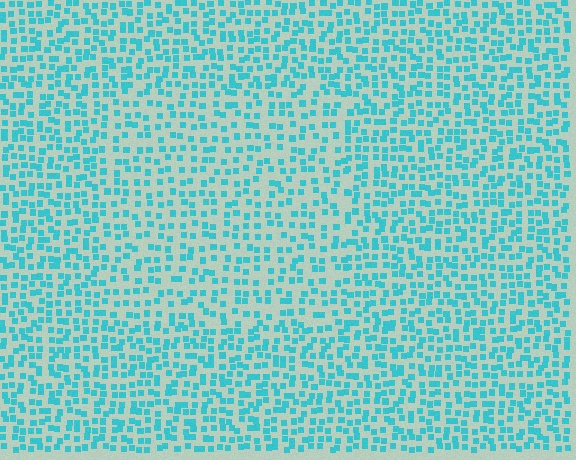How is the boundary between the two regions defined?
The boundary is defined by a change in element density (approximately 1.5x ratio). All elements are the same color, size, and shape.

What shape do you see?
I see a rectangle.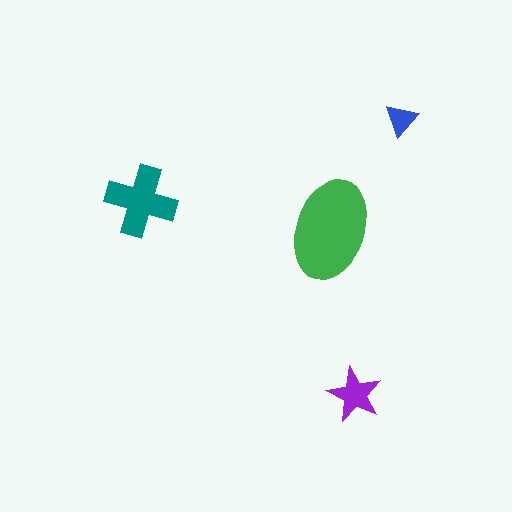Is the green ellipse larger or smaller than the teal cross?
Larger.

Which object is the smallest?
The blue triangle.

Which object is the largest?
The green ellipse.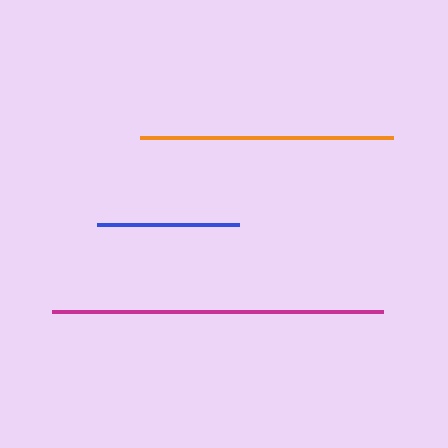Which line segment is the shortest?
The blue line is the shortest at approximately 142 pixels.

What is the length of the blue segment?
The blue segment is approximately 142 pixels long.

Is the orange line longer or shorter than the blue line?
The orange line is longer than the blue line.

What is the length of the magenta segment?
The magenta segment is approximately 331 pixels long.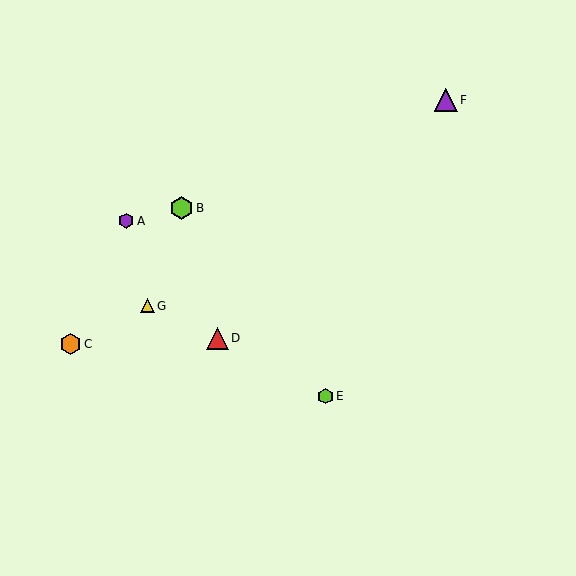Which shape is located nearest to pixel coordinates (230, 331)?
The red triangle (labeled D) at (217, 338) is nearest to that location.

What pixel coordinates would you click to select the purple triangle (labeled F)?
Click at (446, 100) to select the purple triangle F.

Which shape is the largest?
The lime hexagon (labeled B) is the largest.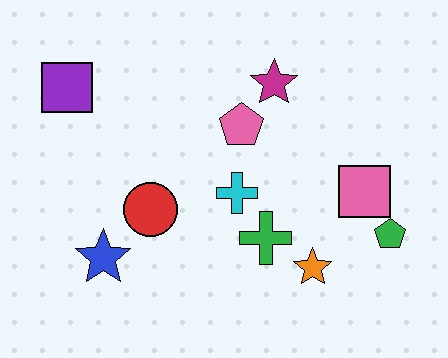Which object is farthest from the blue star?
The green pentagon is farthest from the blue star.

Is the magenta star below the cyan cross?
No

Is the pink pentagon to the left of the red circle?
No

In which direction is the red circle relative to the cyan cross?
The red circle is to the left of the cyan cross.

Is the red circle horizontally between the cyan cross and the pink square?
No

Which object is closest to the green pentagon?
The pink square is closest to the green pentagon.